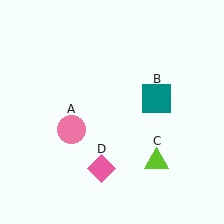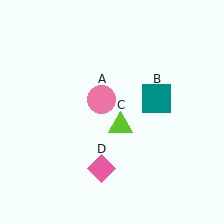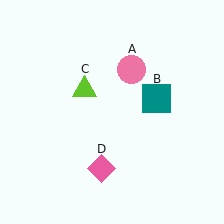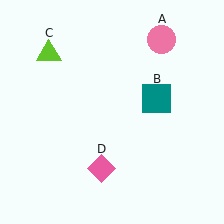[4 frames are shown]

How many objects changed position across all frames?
2 objects changed position: pink circle (object A), lime triangle (object C).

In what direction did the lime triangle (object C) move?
The lime triangle (object C) moved up and to the left.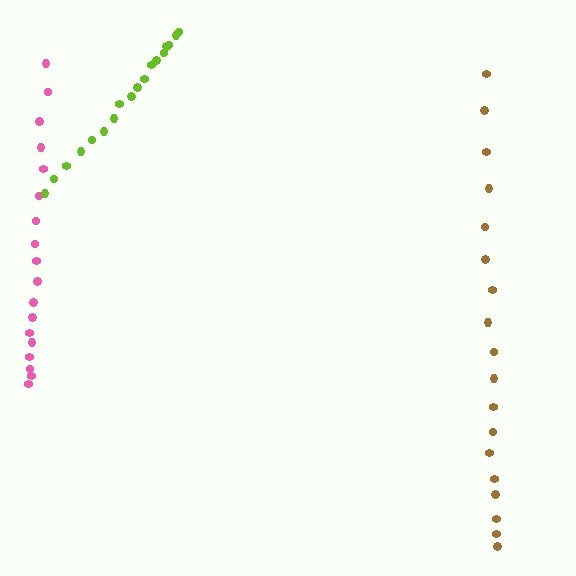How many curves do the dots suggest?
There are 3 distinct paths.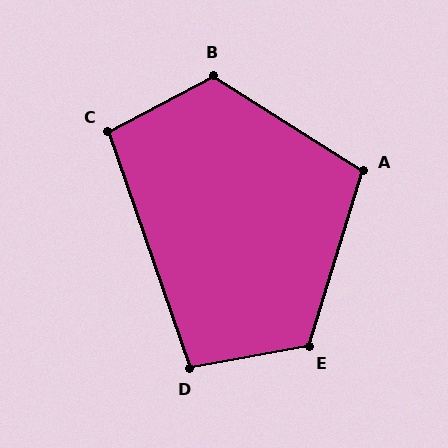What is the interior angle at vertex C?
Approximately 99 degrees (obtuse).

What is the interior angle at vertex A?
Approximately 105 degrees (obtuse).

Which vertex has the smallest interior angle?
D, at approximately 98 degrees.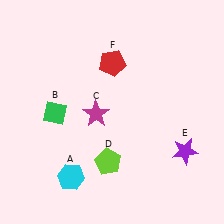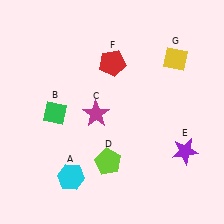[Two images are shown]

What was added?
A yellow diamond (G) was added in Image 2.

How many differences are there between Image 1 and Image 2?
There is 1 difference between the two images.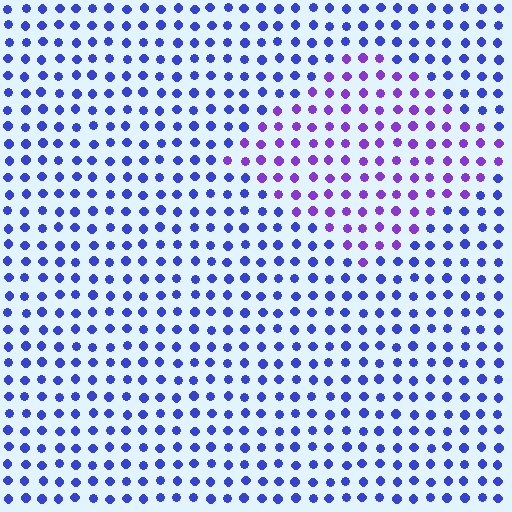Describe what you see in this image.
The image is filled with small blue elements in a uniform arrangement. A diamond-shaped region is visible where the elements are tinted to a slightly different hue, forming a subtle color boundary.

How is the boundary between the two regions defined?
The boundary is defined purely by a slight shift in hue (about 37 degrees). Spacing, size, and orientation are identical on both sides.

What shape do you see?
I see a diamond.